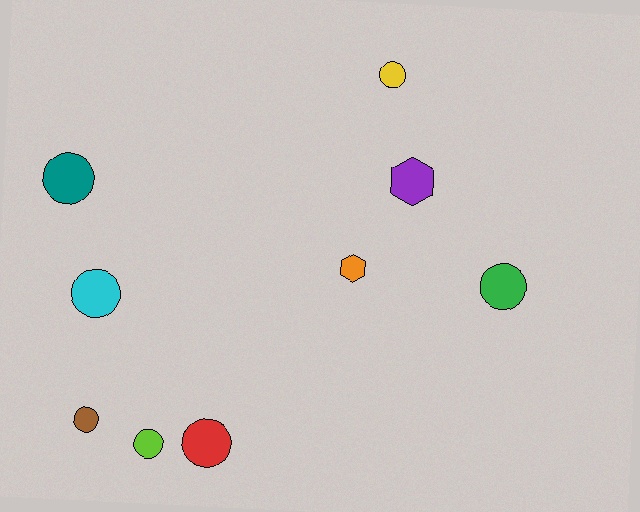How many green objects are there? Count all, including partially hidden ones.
There is 1 green object.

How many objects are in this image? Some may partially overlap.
There are 9 objects.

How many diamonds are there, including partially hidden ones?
There are no diamonds.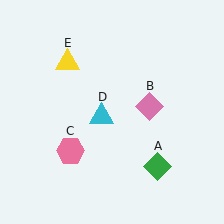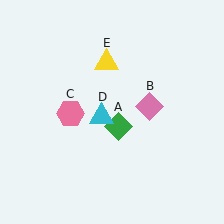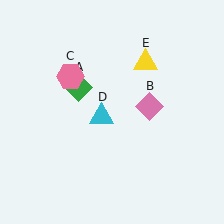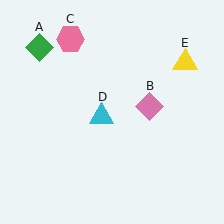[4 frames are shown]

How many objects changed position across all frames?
3 objects changed position: green diamond (object A), pink hexagon (object C), yellow triangle (object E).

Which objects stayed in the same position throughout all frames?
Pink diamond (object B) and cyan triangle (object D) remained stationary.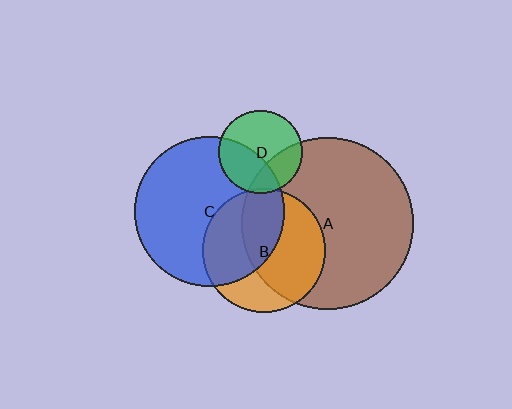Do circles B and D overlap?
Yes.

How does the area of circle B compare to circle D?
Approximately 2.2 times.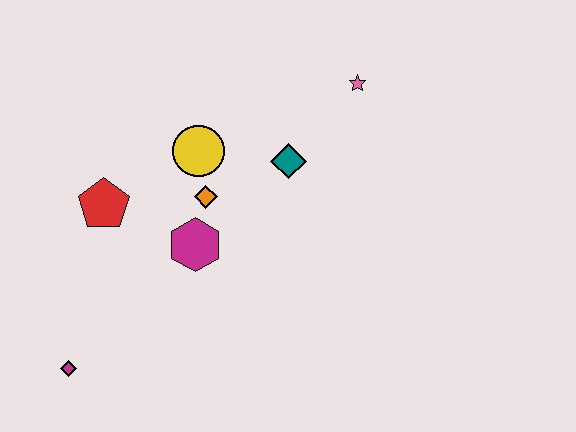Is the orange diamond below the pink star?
Yes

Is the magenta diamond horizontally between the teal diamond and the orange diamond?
No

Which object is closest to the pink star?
The teal diamond is closest to the pink star.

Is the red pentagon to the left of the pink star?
Yes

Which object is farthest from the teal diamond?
The magenta diamond is farthest from the teal diamond.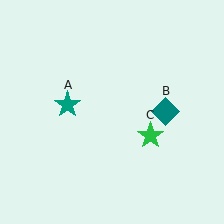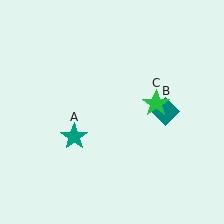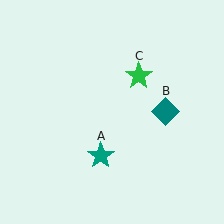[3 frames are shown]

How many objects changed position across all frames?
2 objects changed position: teal star (object A), green star (object C).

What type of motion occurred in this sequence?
The teal star (object A), green star (object C) rotated counterclockwise around the center of the scene.